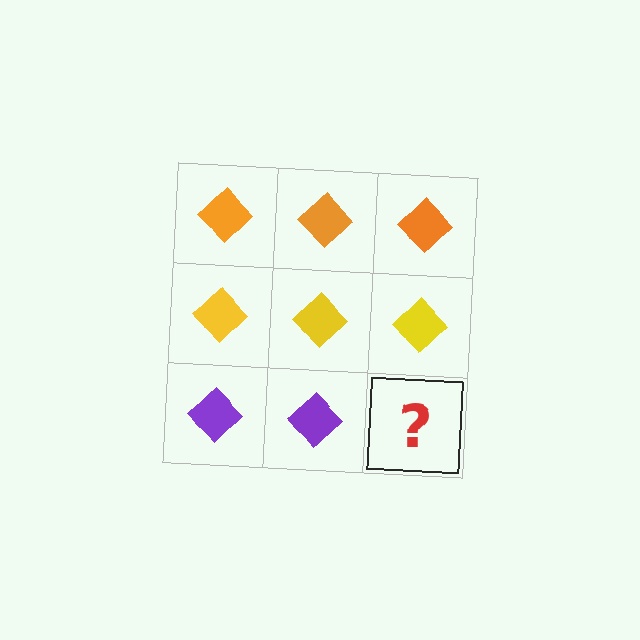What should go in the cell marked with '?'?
The missing cell should contain a purple diamond.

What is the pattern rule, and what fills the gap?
The rule is that each row has a consistent color. The gap should be filled with a purple diamond.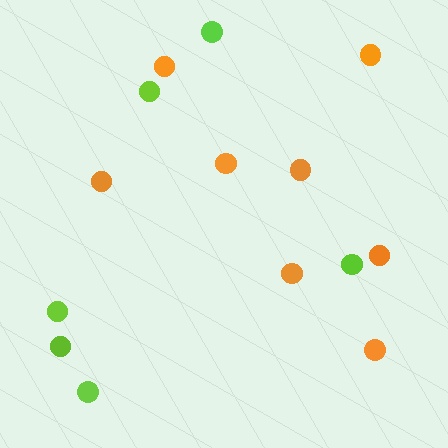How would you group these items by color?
There are 2 groups: one group of orange circles (8) and one group of lime circles (6).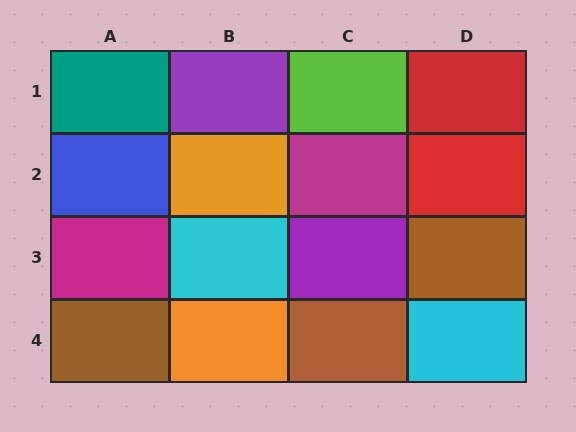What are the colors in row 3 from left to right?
Magenta, cyan, purple, brown.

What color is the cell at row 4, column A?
Brown.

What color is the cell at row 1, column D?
Red.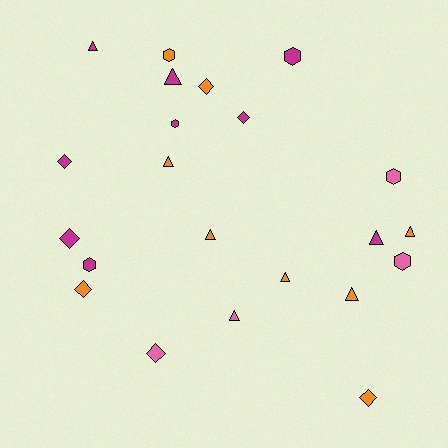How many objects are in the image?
There are 22 objects.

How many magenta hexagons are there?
There are 3 magenta hexagons.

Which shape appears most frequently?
Triangle, with 9 objects.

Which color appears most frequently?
Orange, with 9 objects.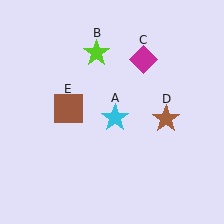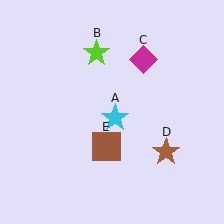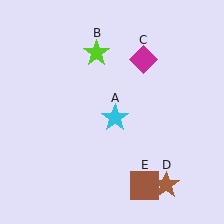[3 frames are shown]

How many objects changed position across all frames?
2 objects changed position: brown star (object D), brown square (object E).